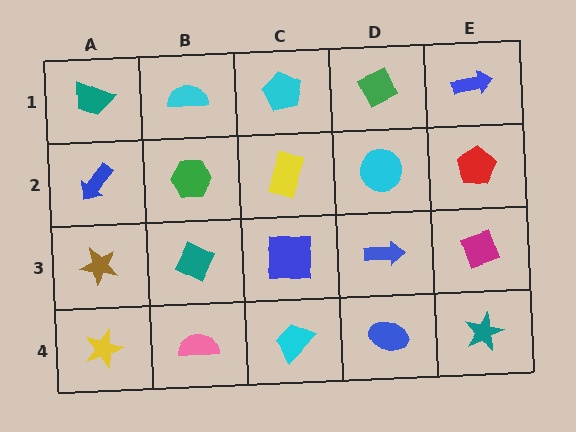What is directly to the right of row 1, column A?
A cyan semicircle.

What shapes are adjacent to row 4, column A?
A brown star (row 3, column A), a pink semicircle (row 4, column B).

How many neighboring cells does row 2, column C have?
4.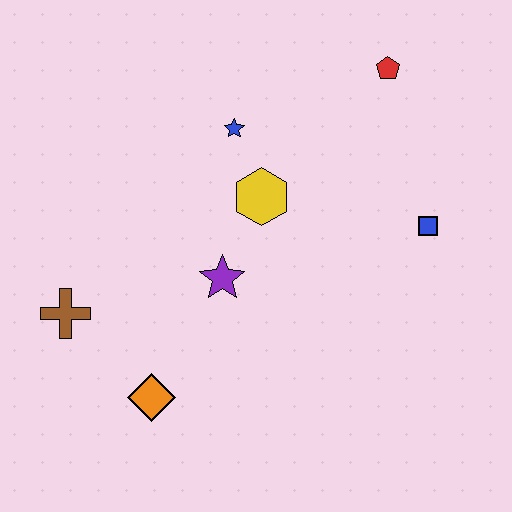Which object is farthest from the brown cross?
The red pentagon is farthest from the brown cross.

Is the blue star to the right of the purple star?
Yes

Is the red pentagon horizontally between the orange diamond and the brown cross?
No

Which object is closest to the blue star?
The yellow hexagon is closest to the blue star.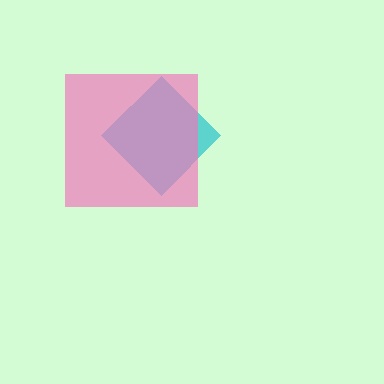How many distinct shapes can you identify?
There are 2 distinct shapes: a cyan diamond, a pink square.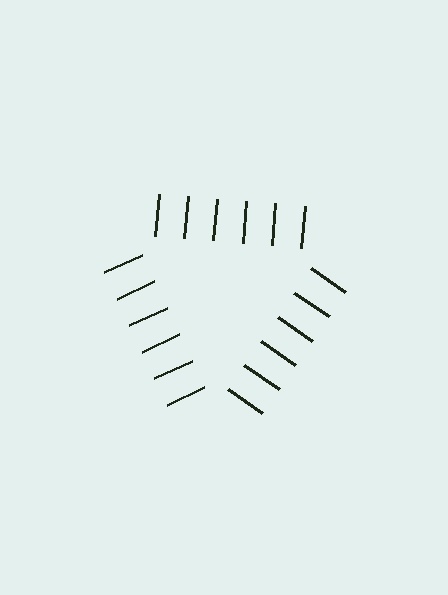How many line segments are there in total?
18 — 6 along each of the 3 edges.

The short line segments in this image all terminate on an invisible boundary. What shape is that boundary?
An illusory triangle — the line segments terminate on its edges but no continuous stroke is drawn.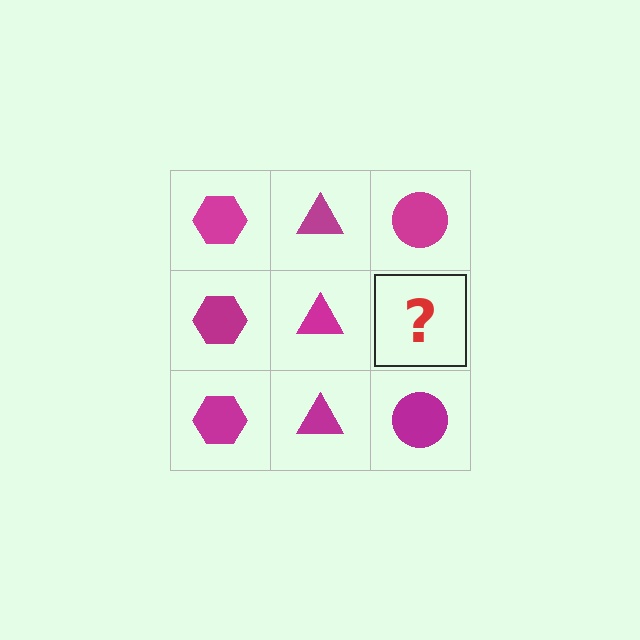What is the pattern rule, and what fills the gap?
The rule is that each column has a consistent shape. The gap should be filled with a magenta circle.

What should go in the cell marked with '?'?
The missing cell should contain a magenta circle.